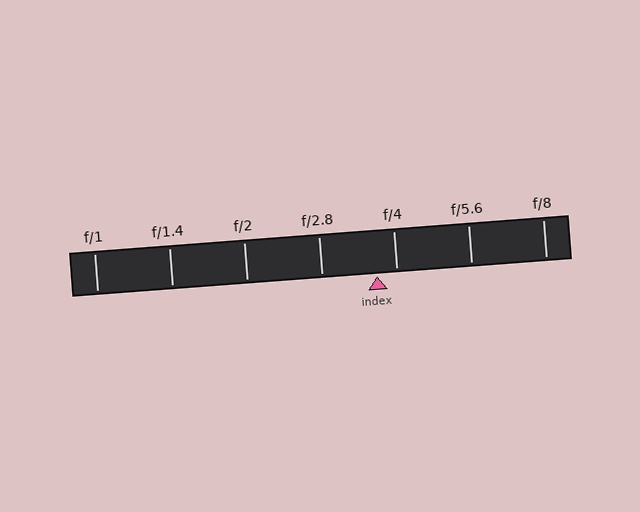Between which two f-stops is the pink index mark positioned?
The index mark is between f/2.8 and f/4.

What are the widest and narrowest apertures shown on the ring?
The widest aperture shown is f/1 and the narrowest is f/8.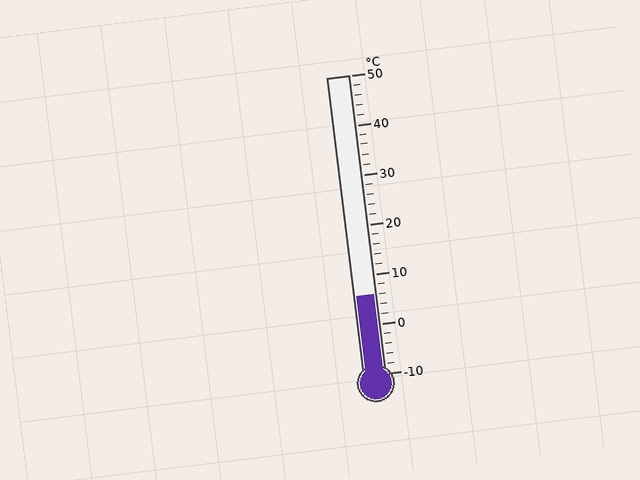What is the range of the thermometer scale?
The thermometer scale ranges from -10°C to 50°C.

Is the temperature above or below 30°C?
The temperature is below 30°C.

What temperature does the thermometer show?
The thermometer shows approximately 6°C.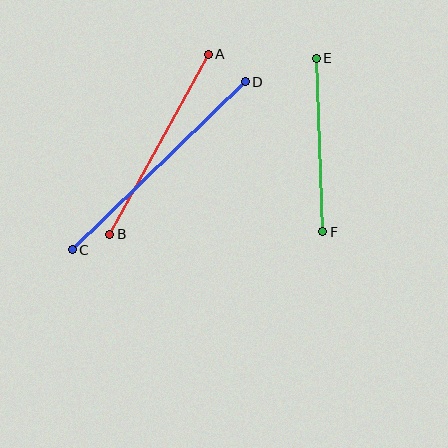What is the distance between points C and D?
The distance is approximately 241 pixels.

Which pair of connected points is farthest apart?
Points C and D are farthest apart.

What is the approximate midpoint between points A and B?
The midpoint is at approximately (159, 144) pixels.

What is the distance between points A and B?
The distance is approximately 205 pixels.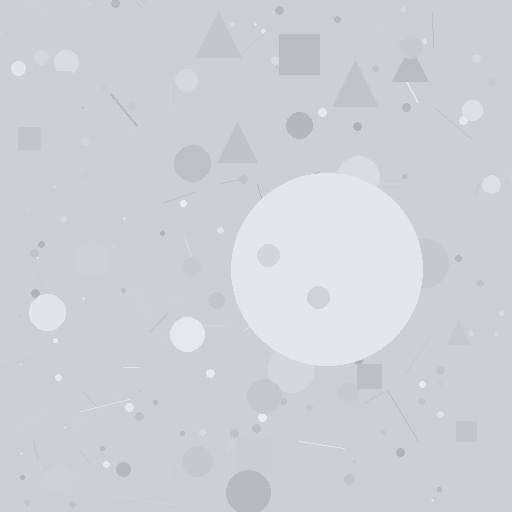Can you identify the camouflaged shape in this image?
The camouflaged shape is a circle.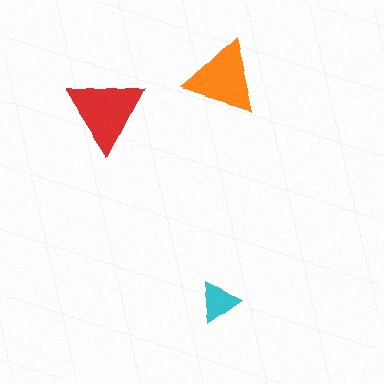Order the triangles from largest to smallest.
the red one, the orange one, the cyan one.